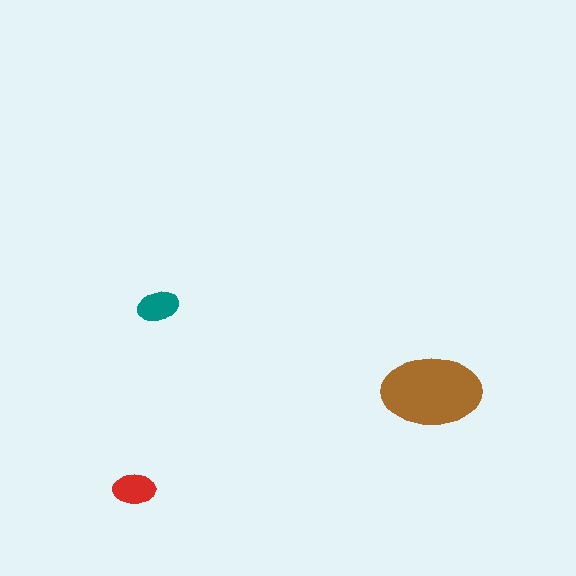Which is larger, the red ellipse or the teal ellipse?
The red one.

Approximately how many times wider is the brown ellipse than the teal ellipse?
About 2.5 times wider.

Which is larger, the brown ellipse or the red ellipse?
The brown one.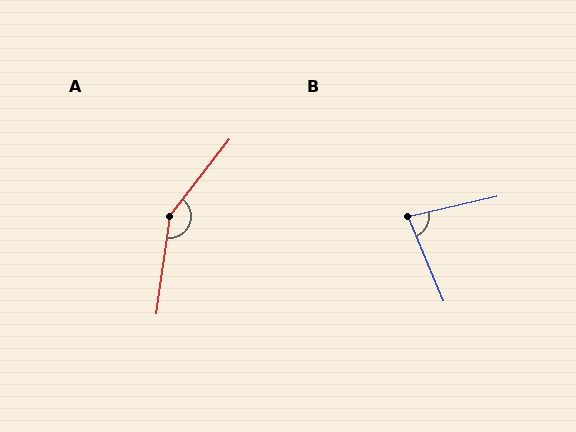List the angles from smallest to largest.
B (80°), A (150°).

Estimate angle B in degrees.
Approximately 80 degrees.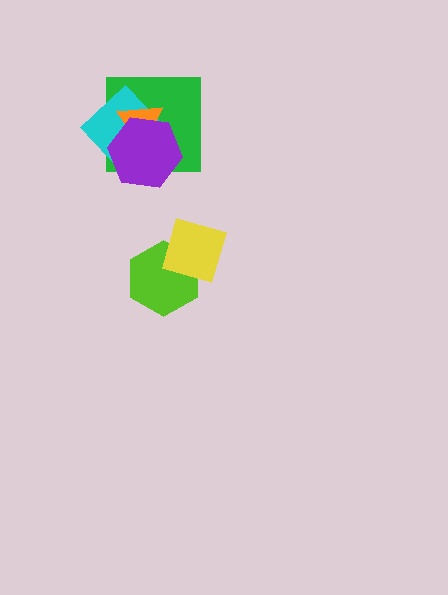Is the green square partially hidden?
Yes, it is partially covered by another shape.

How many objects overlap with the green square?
3 objects overlap with the green square.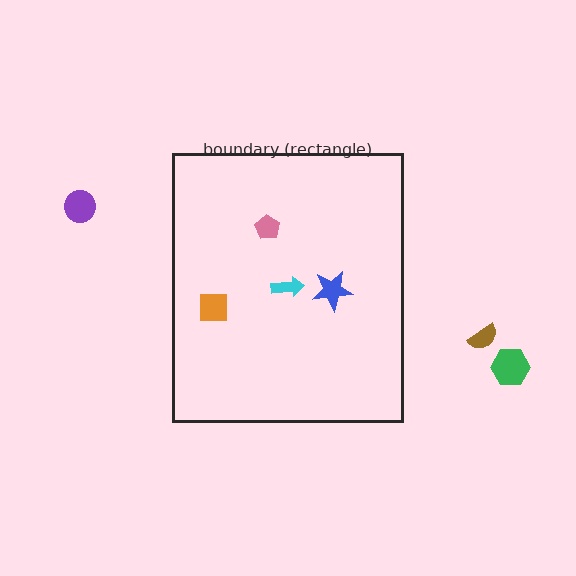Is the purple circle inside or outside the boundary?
Outside.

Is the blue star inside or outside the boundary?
Inside.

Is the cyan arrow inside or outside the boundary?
Inside.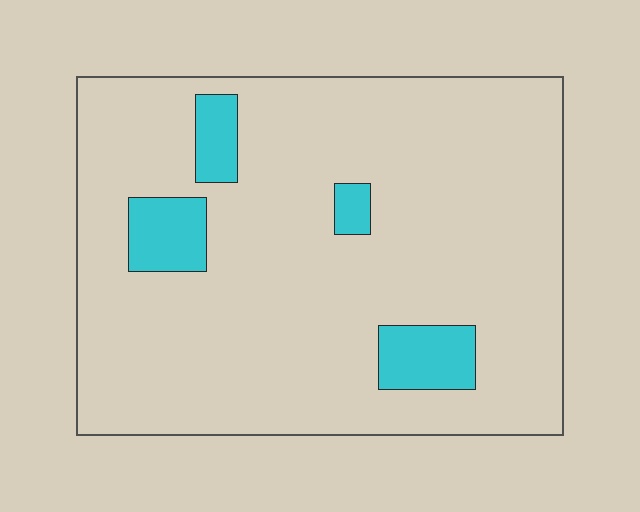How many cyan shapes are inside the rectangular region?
4.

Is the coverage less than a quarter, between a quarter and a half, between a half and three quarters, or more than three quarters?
Less than a quarter.